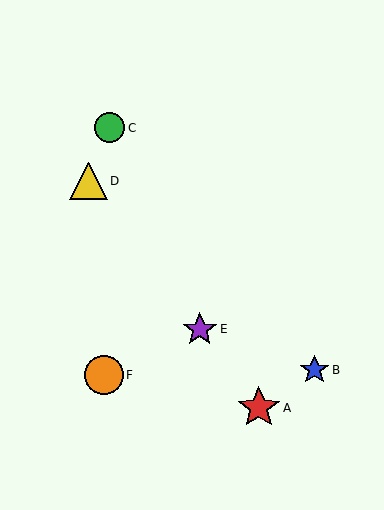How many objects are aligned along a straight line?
3 objects (A, D, E) are aligned along a straight line.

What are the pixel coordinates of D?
Object D is at (89, 181).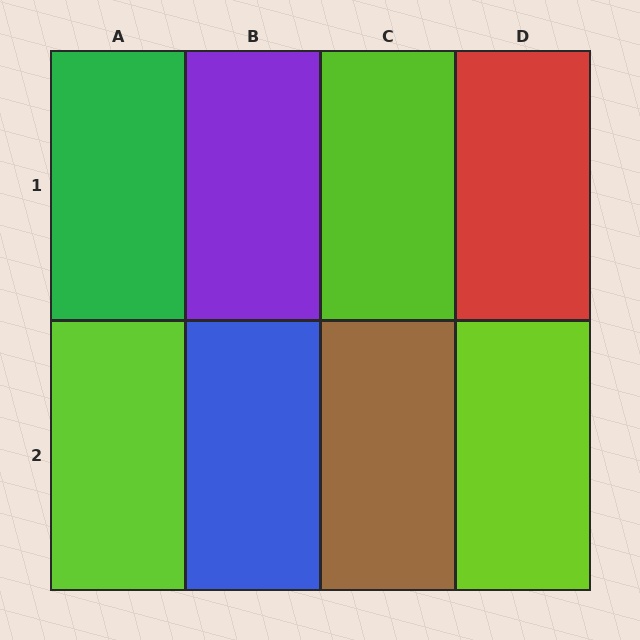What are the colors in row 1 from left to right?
Green, purple, lime, red.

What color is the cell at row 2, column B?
Blue.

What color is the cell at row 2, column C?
Brown.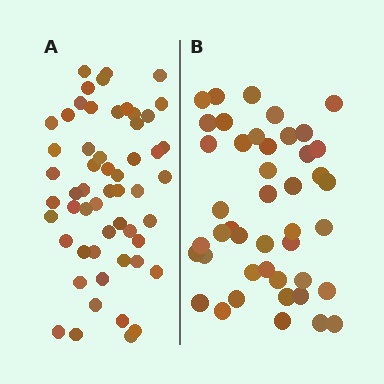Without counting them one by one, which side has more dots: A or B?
Region A (the left region) has more dots.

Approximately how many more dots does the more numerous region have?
Region A has roughly 12 or so more dots than region B.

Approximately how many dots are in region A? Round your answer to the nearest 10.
About 60 dots. (The exact count is 55, which rounds to 60.)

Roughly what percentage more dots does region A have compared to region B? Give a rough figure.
About 25% more.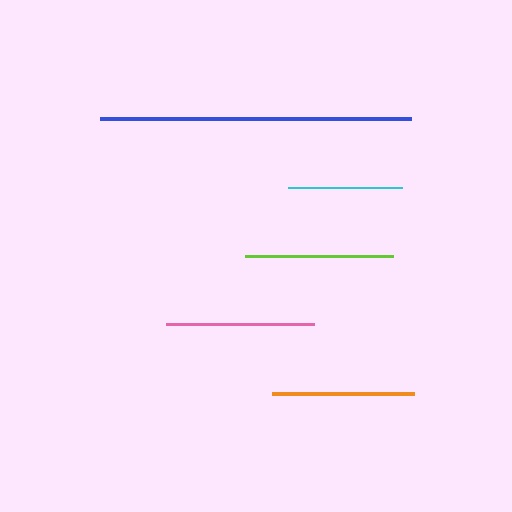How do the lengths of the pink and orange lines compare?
The pink and orange lines are approximately the same length.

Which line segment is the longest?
The blue line is the longest at approximately 310 pixels.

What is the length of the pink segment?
The pink segment is approximately 148 pixels long.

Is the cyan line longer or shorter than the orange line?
The orange line is longer than the cyan line.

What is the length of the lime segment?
The lime segment is approximately 148 pixels long.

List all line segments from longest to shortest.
From longest to shortest: blue, lime, pink, orange, cyan.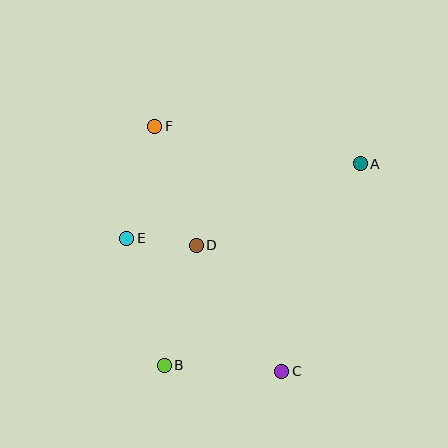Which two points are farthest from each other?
Points A and B are farthest from each other.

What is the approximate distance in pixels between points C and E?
The distance between C and E is approximately 205 pixels.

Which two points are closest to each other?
Points D and E are closest to each other.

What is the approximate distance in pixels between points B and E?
The distance between B and E is approximately 133 pixels.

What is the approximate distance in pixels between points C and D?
The distance between C and D is approximately 153 pixels.